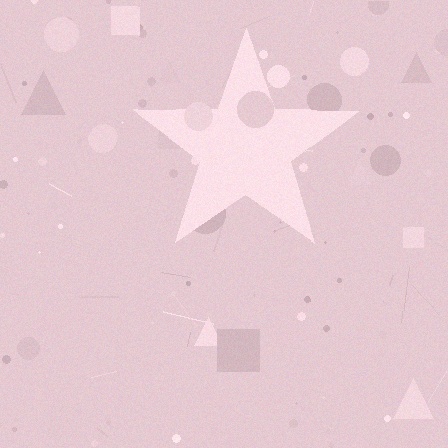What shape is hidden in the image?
A star is hidden in the image.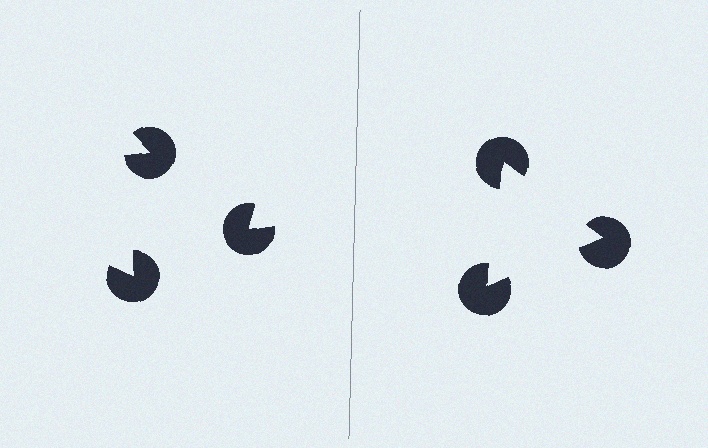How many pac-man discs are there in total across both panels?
6 — 3 on each side.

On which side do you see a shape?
An illusory triangle appears on the right side. On the left side the wedge cuts are rotated, so no coherent shape forms.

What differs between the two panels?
The pac-man discs are positioned identically on both sides; only the wedge orientations differ. On the right they align to a triangle; on the left they are misaligned.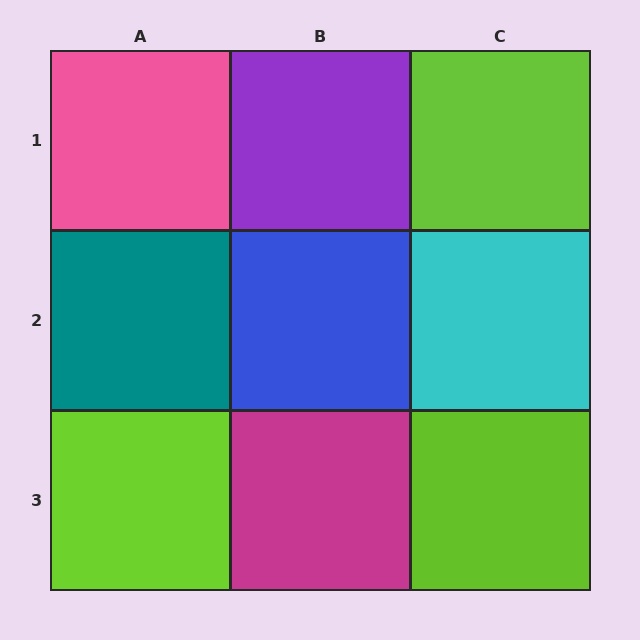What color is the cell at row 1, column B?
Purple.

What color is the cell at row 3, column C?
Lime.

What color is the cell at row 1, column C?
Lime.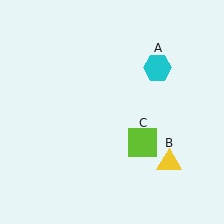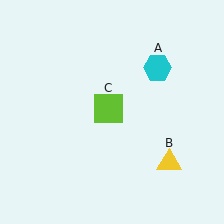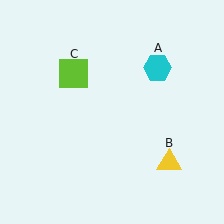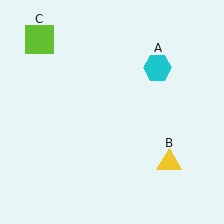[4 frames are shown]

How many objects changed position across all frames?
1 object changed position: lime square (object C).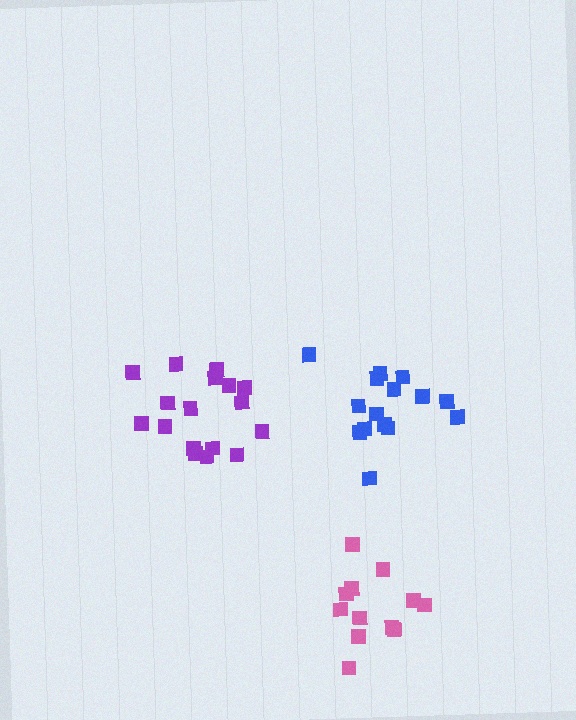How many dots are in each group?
Group 1: 17 dots, Group 2: 15 dots, Group 3: 12 dots (44 total).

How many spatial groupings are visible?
There are 3 spatial groupings.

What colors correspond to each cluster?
The clusters are colored: purple, blue, pink.